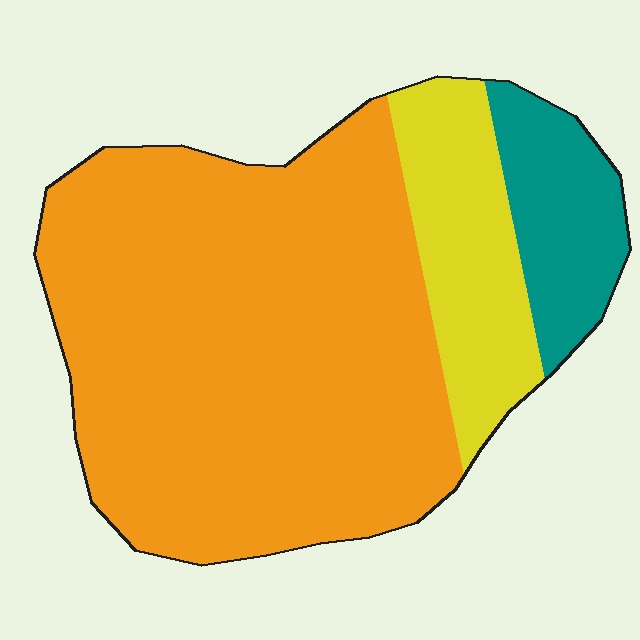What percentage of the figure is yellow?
Yellow takes up about one sixth (1/6) of the figure.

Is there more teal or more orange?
Orange.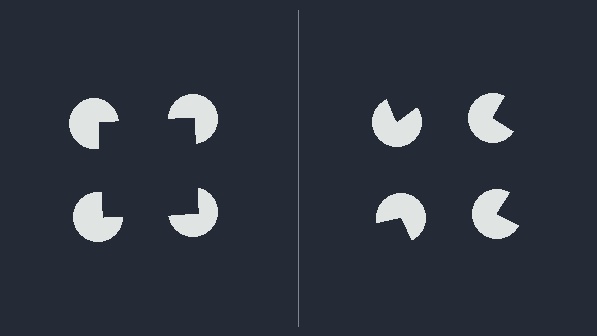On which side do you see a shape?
An illusory square appears on the left side. On the right side the wedge cuts are rotated, so no coherent shape forms.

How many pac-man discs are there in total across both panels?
8 — 4 on each side.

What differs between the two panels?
The pac-man discs are positioned identically on both sides; only the wedge orientations differ. On the left they align to a square; on the right they are misaligned.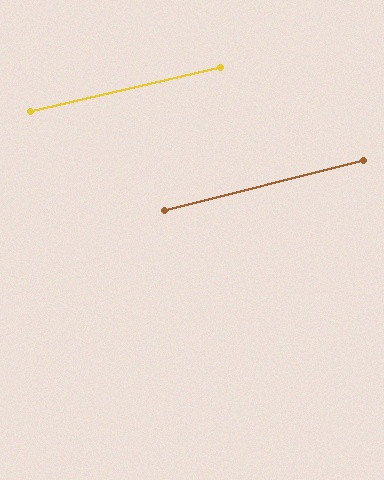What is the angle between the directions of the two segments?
Approximately 1 degree.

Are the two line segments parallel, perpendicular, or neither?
Parallel — their directions differ by only 1.1°.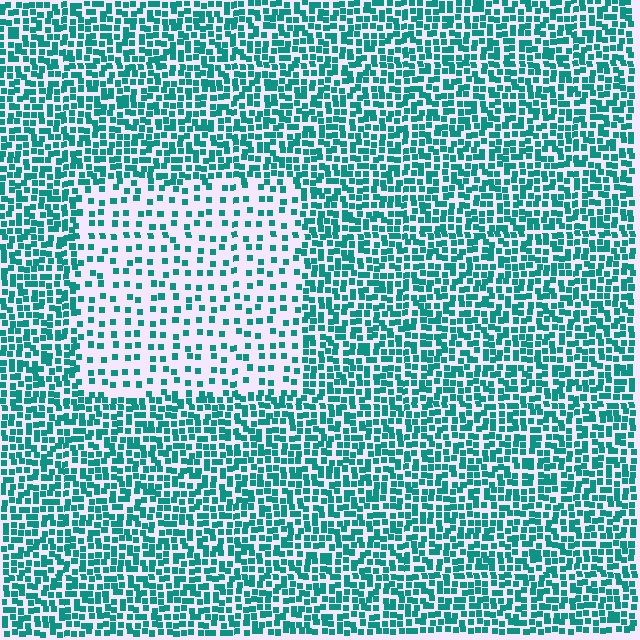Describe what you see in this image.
The image contains small teal elements arranged at two different densities. A rectangle-shaped region is visible where the elements are less densely packed than the surrounding area.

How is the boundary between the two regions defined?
The boundary is defined by a change in element density (approximately 2.4x ratio). All elements are the same color, size, and shape.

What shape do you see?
I see a rectangle.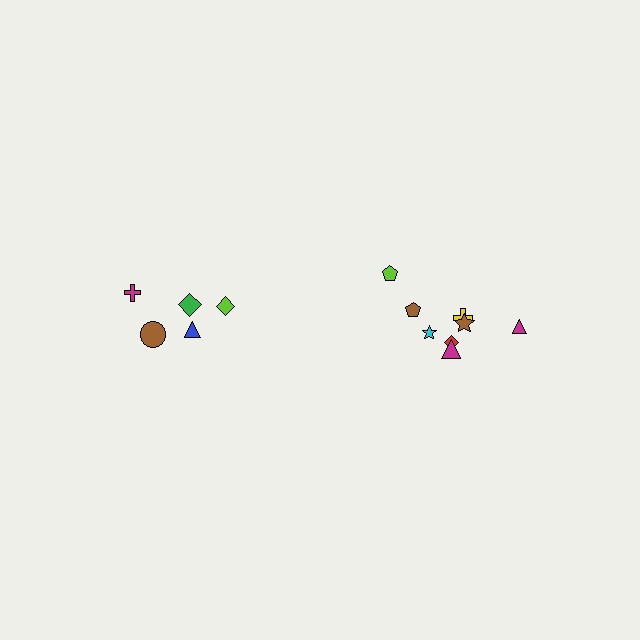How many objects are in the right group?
There are 8 objects.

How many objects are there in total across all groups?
There are 13 objects.